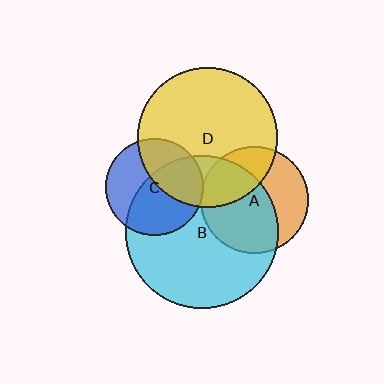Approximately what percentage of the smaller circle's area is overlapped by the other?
Approximately 5%.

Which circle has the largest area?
Circle B (cyan).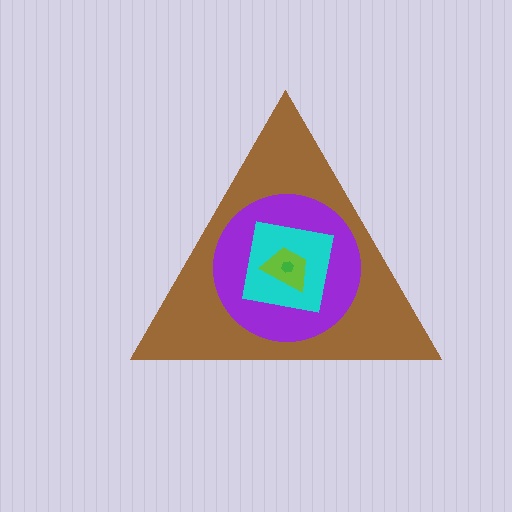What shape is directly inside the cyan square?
The lime trapezoid.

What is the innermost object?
The green hexagon.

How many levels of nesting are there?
5.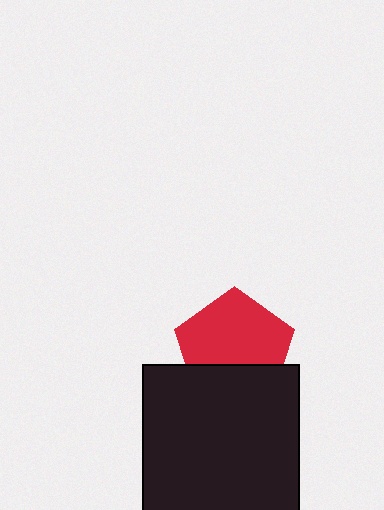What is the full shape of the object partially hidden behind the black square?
The partially hidden object is a red pentagon.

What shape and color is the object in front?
The object in front is a black square.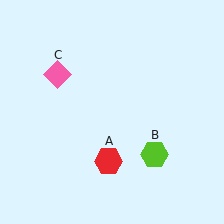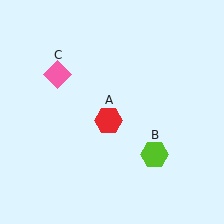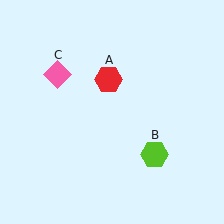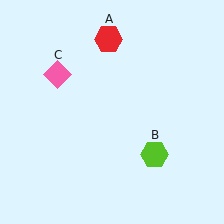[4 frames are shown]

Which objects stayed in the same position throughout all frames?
Lime hexagon (object B) and pink diamond (object C) remained stationary.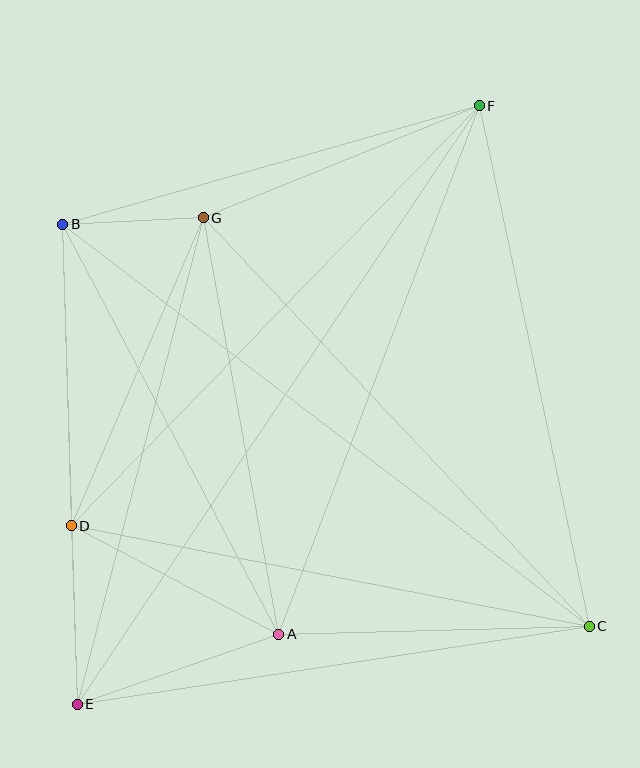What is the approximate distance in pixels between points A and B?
The distance between A and B is approximately 464 pixels.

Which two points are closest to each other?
Points B and G are closest to each other.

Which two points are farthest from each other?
Points E and F are farthest from each other.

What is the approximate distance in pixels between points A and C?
The distance between A and C is approximately 310 pixels.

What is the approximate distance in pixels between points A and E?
The distance between A and E is approximately 213 pixels.